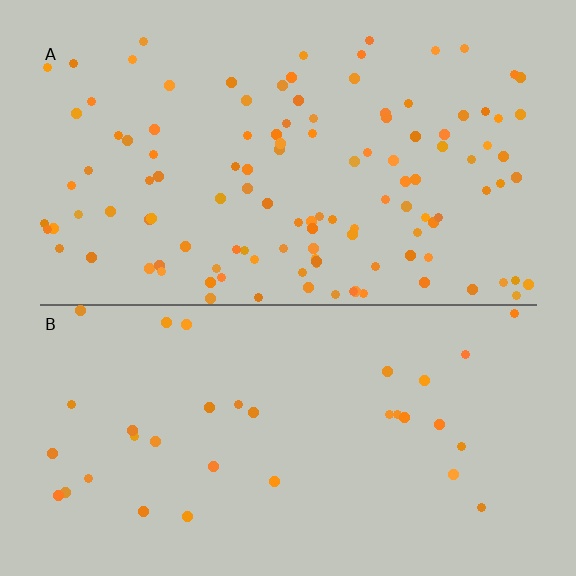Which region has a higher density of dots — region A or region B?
A (the top).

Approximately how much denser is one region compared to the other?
Approximately 3.5× — region A over region B.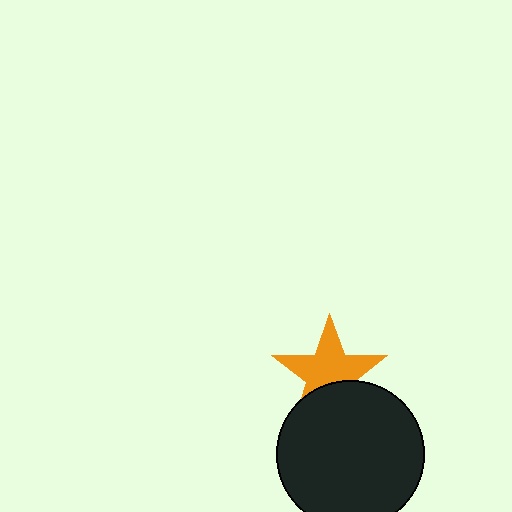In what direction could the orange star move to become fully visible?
The orange star could move up. That would shift it out from behind the black circle entirely.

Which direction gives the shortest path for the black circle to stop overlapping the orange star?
Moving down gives the shortest separation.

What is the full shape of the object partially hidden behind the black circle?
The partially hidden object is an orange star.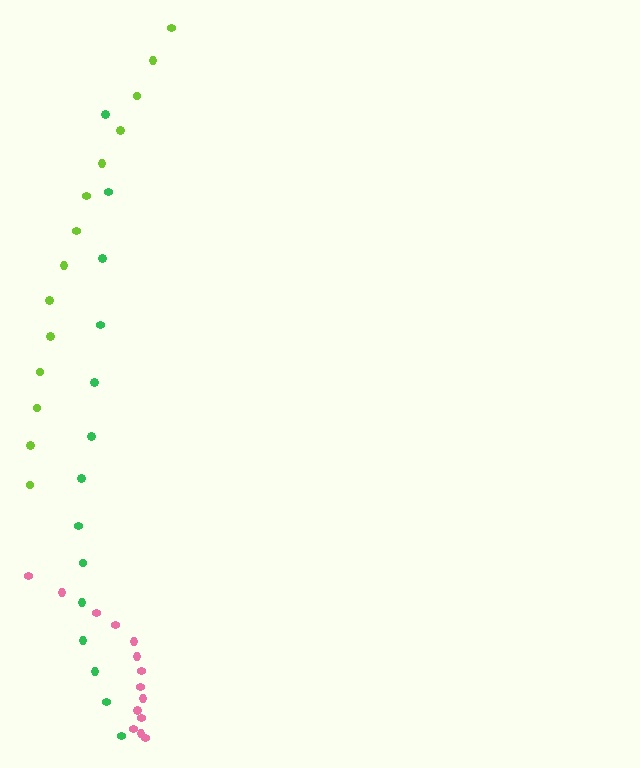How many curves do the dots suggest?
There are 3 distinct paths.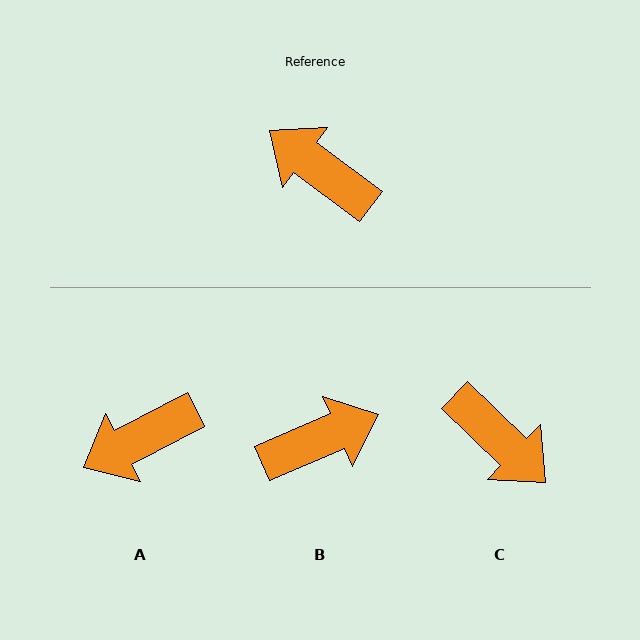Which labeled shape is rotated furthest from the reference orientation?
C, about 173 degrees away.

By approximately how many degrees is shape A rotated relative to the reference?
Approximately 64 degrees counter-clockwise.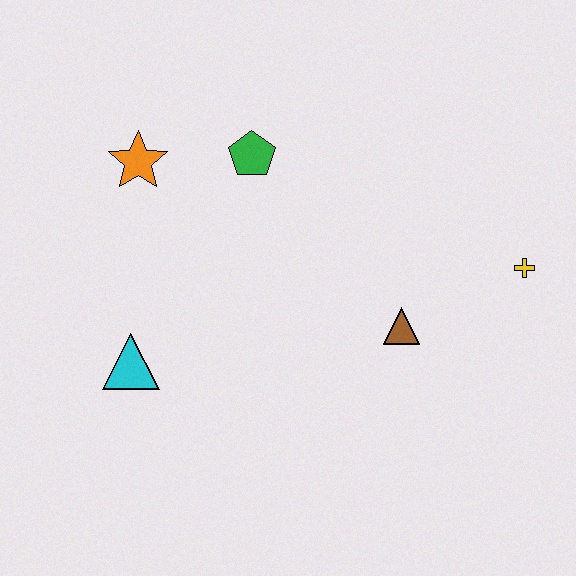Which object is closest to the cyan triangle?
The orange star is closest to the cyan triangle.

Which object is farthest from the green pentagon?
The yellow cross is farthest from the green pentagon.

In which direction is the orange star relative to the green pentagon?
The orange star is to the left of the green pentagon.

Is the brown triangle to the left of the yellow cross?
Yes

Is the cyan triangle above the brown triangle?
No